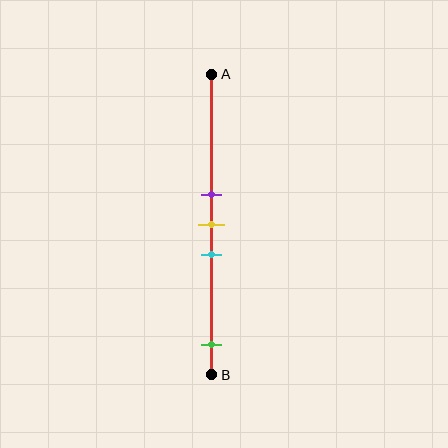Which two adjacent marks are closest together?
The purple and yellow marks are the closest adjacent pair.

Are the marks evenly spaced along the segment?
No, the marks are not evenly spaced.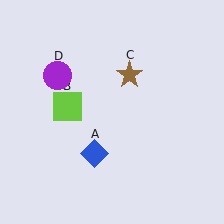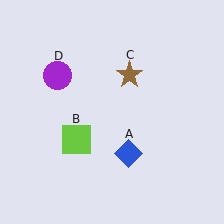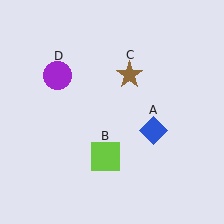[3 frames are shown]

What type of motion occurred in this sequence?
The blue diamond (object A), lime square (object B) rotated counterclockwise around the center of the scene.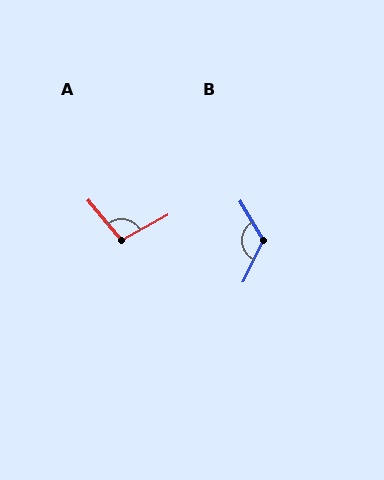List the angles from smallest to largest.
A (101°), B (122°).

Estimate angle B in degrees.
Approximately 122 degrees.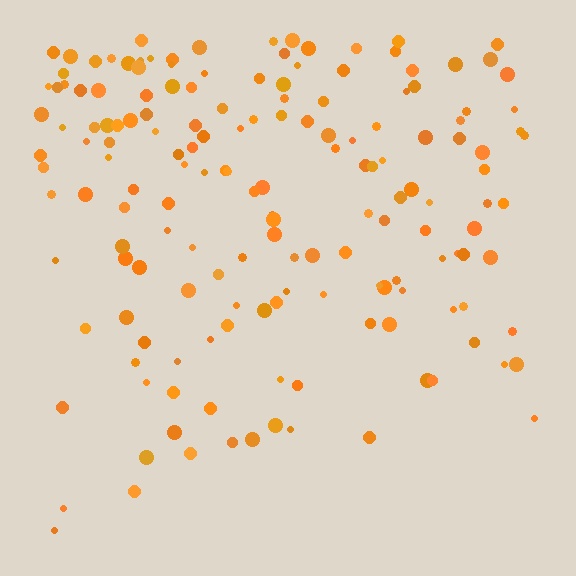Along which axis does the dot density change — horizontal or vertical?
Vertical.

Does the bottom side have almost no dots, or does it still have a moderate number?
Still a moderate number, just noticeably fewer than the top.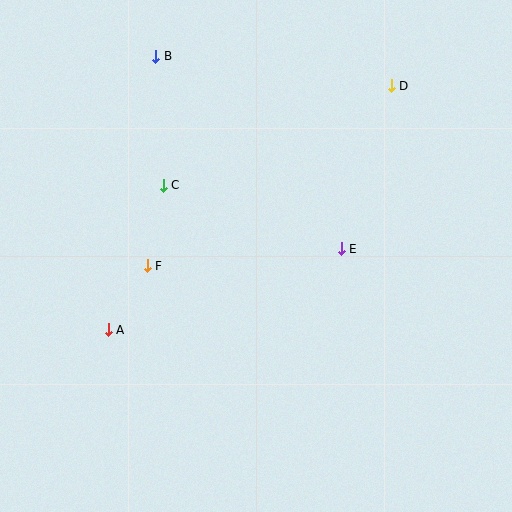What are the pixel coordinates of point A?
Point A is at (108, 330).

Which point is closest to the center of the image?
Point E at (341, 249) is closest to the center.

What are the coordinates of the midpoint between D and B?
The midpoint between D and B is at (274, 71).